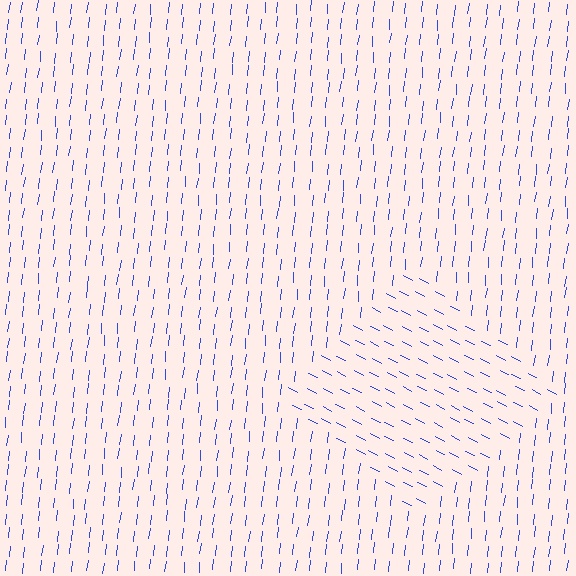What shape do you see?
I see a diamond.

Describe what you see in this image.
The image is filled with small blue line segments. A diamond region in the image has lines oriented differently from the surrounding lines, creating a visible texture boundary.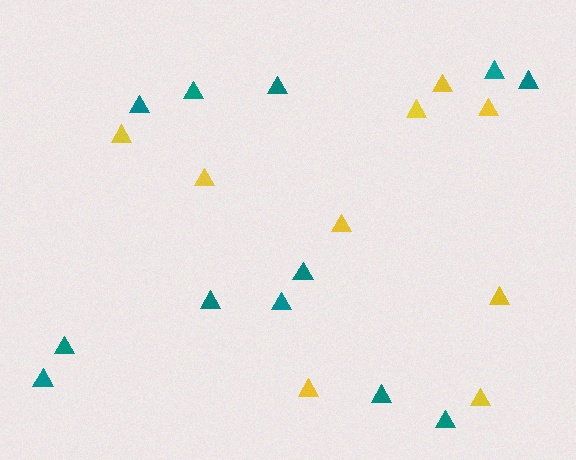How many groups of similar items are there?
There are 2 groups: one group of yellow triangles (9) and one group of teal triangles (12).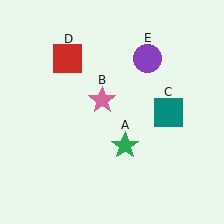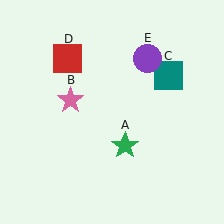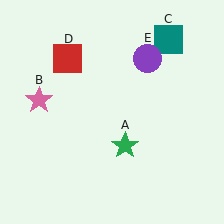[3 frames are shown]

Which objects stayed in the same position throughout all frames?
Green star (object A) and red square (object D) and purple circle (object E) remained stationary.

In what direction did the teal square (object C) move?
The teal square (object C) moved up.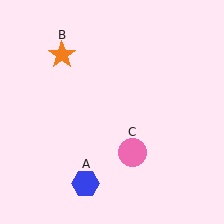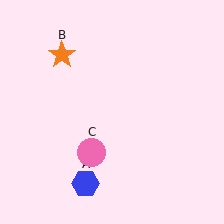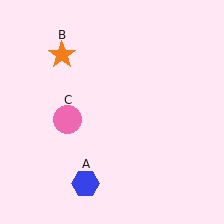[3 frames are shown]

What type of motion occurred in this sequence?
The pink circle (object C) rotated clockwise around the center of the scene.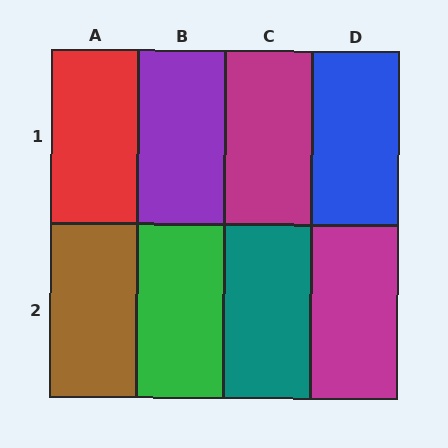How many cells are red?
1 cell is red.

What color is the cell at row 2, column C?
Teal.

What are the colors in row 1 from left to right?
Red, purple, magenta, blue.